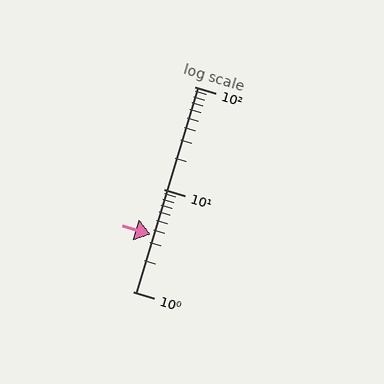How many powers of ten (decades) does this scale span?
The scale spans 2 decades, from 1 to 100.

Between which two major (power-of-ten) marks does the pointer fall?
The pointer is between 1 and 10.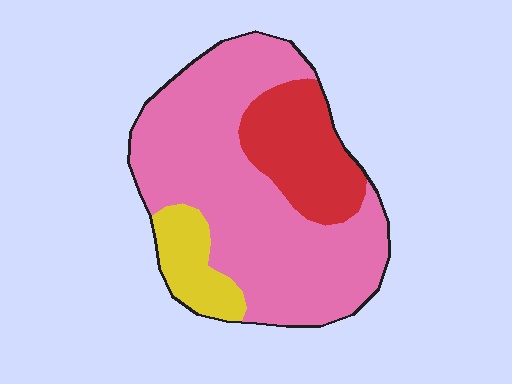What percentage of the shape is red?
Red covers roughly 20% of the shape.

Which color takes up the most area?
Pink, at roughly 65%.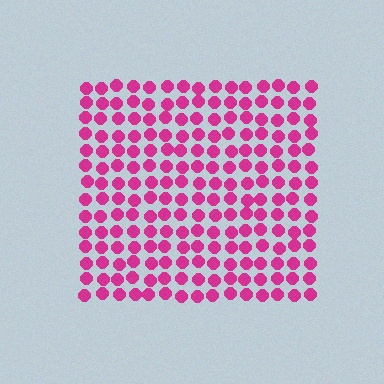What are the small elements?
The small elements are circles.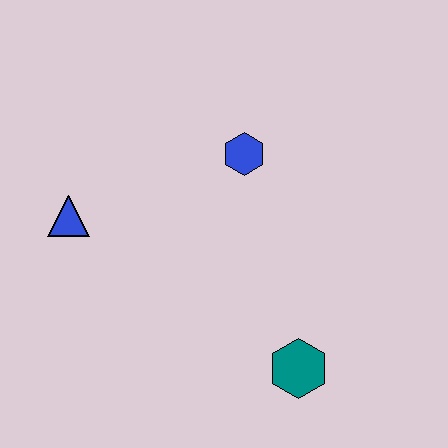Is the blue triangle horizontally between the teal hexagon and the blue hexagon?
No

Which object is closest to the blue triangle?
The blue hexagon is closest to the blue triangle.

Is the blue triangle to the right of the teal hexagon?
No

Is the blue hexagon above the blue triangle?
Yes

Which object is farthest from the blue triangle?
The teal hexagon is farthest from the blue triangle.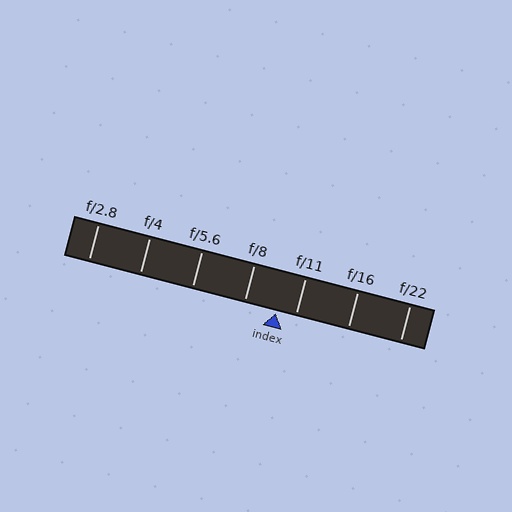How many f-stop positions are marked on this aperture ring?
There are 7 f-stop positions marked.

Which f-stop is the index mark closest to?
The index mark is closest to f/11.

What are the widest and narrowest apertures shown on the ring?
The widest aperture shown is f/2.8 and the narrowest is f/22.